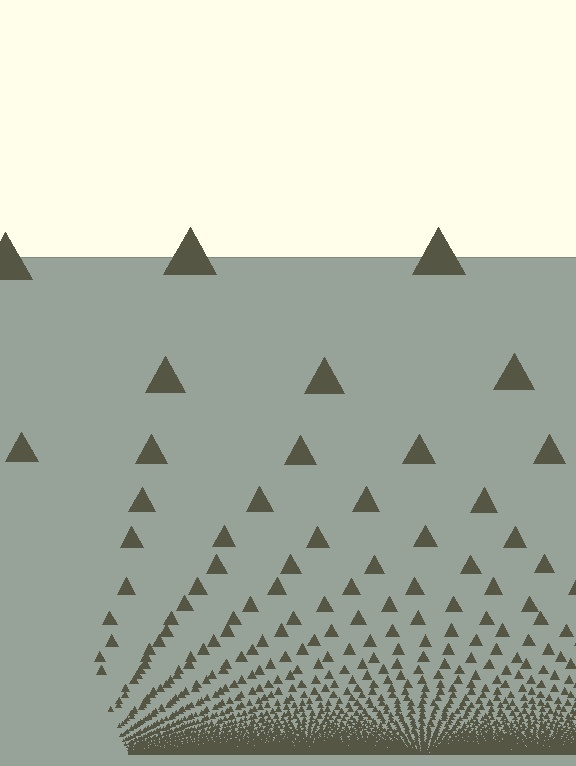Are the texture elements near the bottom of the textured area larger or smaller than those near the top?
Smaller. The gradient is inverted — elements near the bottom are smaller and denser.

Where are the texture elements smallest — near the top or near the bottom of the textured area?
Near the bottom.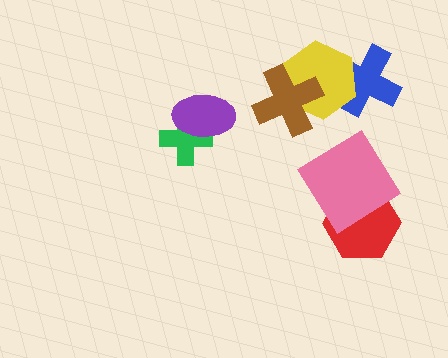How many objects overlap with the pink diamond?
1 object overlaps with the pink diamond.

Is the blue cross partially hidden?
Yes, it is partially covered by another shape.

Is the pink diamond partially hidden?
No, no other shape covers it.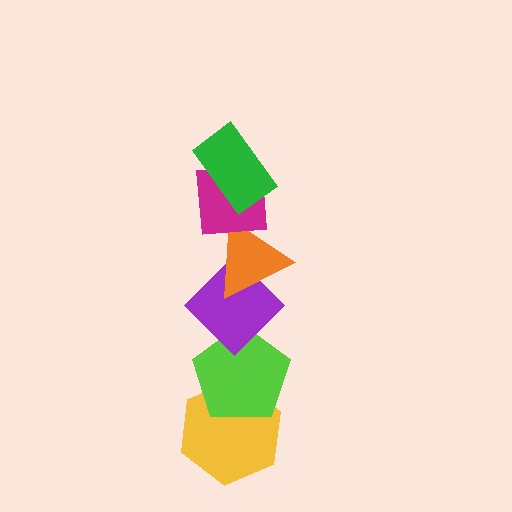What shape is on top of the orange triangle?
The magenta square is on top of the orange triangle.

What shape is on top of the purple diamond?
The orange triangle is on top of the purple diamond.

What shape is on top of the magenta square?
The green rectangle is on top of the magenta square.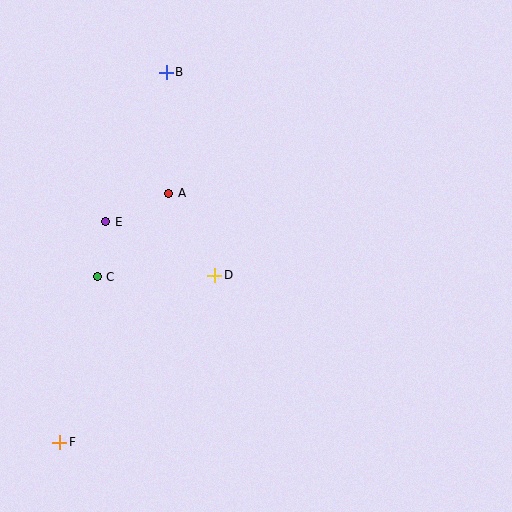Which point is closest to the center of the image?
Point D at (215, 275) is closest to the center.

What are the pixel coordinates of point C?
Point C is at (97, 277).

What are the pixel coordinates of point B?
Point B is at (166, 72).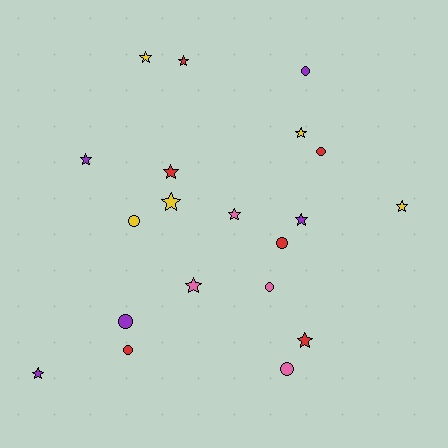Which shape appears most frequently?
Star, with 12 objects.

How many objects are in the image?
There are 20 objects.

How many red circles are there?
There are 3 red circles.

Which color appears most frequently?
Red, with 6 objects.